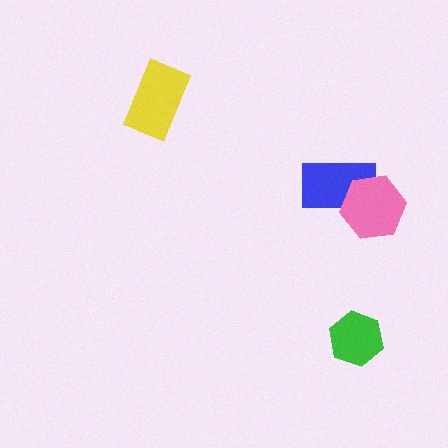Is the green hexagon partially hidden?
No, no other shape covers it.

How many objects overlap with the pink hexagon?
1 object overlaps with the pink hexagon.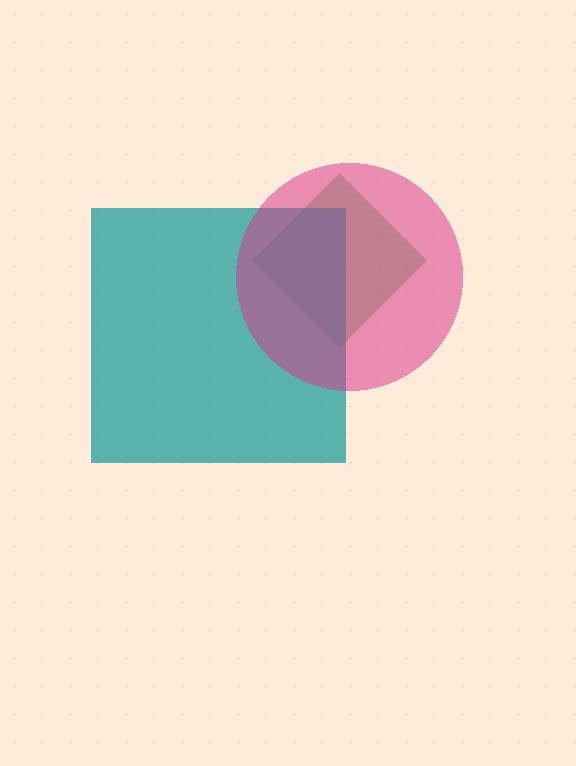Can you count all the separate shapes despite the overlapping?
Yes, there are 3 separate shapes.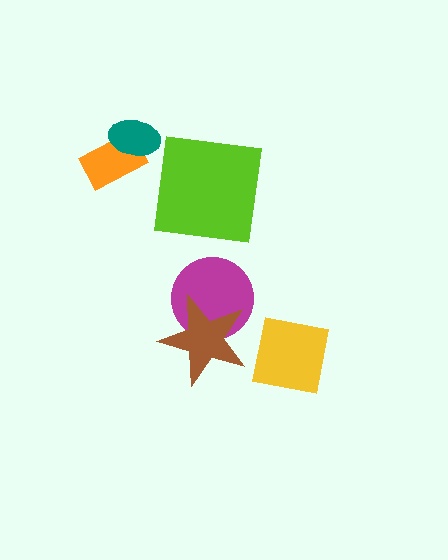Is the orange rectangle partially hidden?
Yes, it is partially covered by another shape.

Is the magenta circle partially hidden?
Yes, it is partially covered by another shape.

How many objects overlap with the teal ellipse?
1 object overlaps with the teal ellipse.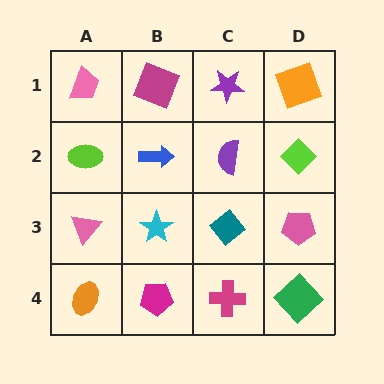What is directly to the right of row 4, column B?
A magenta cross.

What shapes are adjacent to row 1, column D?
A lime diamond (row 2, column D), a purple star (row 1, column C).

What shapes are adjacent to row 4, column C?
A teal diamond (row 3, column C), a magenta pentagon (row 4, column B), a green diamond (row 4, column D).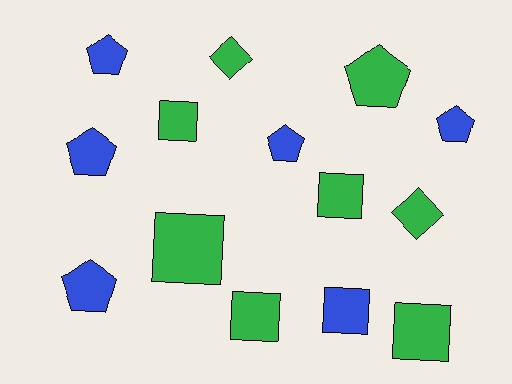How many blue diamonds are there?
There are no blue diamonds.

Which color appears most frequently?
Green, with 8 objects.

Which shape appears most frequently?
Square, with 6 objects.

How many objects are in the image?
There are 14 objects.